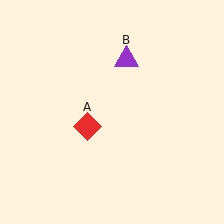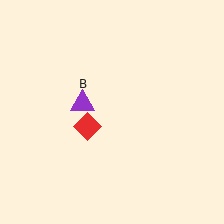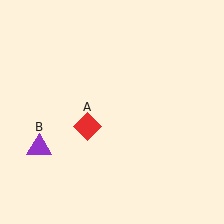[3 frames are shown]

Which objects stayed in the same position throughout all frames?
Red diamond (object A) remained stationary.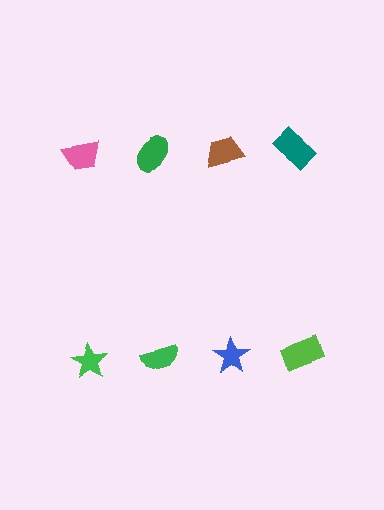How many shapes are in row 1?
4 shapes.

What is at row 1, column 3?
A brown trapezoid.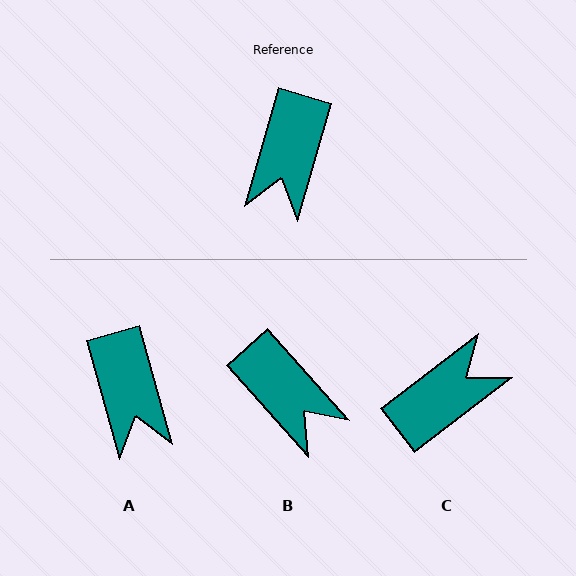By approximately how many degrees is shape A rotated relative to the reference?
Approximately 32 degrees counter-clockwise.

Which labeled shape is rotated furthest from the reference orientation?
C, about 143 degrees away.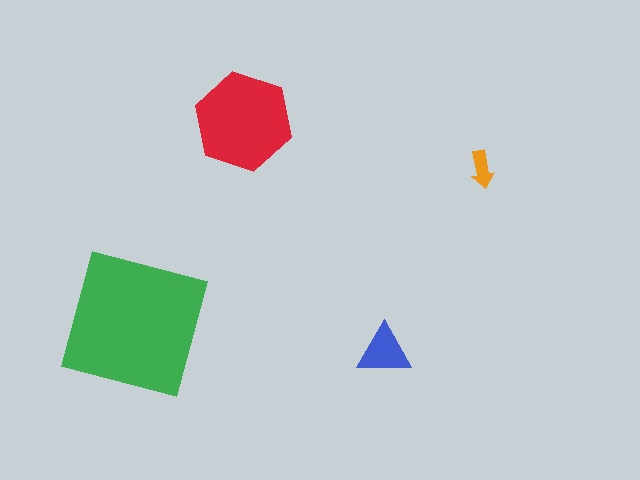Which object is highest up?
The red hexagon is topmost.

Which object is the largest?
The green square.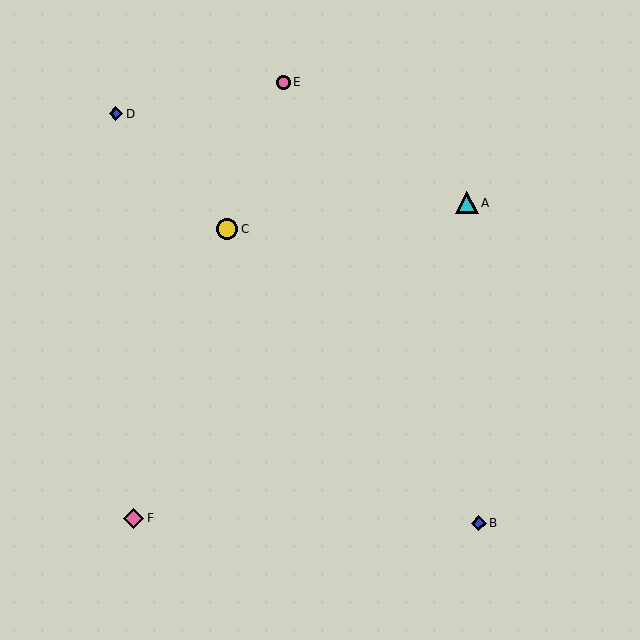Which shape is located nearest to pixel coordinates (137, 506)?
The pink diamond (labeled F) at (134, 518) is nearest to that location.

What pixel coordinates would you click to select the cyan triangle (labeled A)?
Click at (467, 203) to select the cyan triangle A.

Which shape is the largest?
The cyan triangle (labeled A) is the largest.